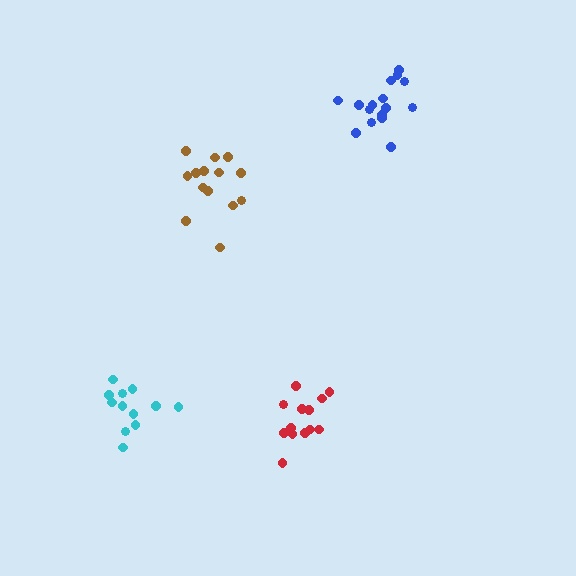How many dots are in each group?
Group 1: 12 dots, Group 2: 13 dots, Group 3: 14 dots, Group 4: 16 dots (55 total).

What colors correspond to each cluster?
The clusters are colored: cyan, red, brown, blue.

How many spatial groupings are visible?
There are 4 spatial groupings.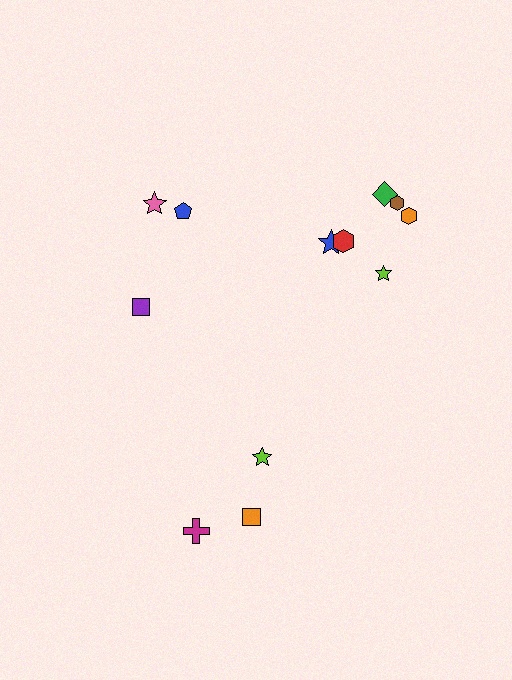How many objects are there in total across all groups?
There are 12 objects.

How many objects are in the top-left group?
There are 3 objects.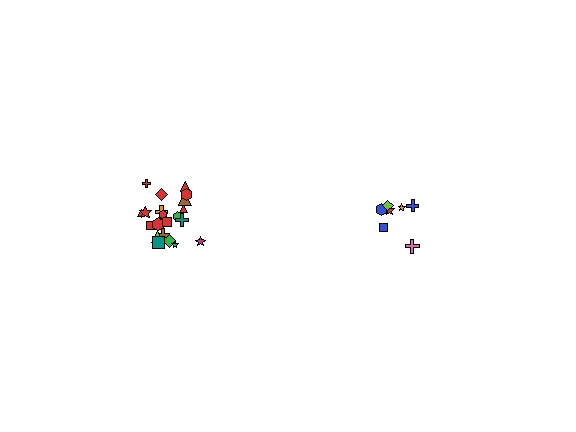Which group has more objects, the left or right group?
The left group.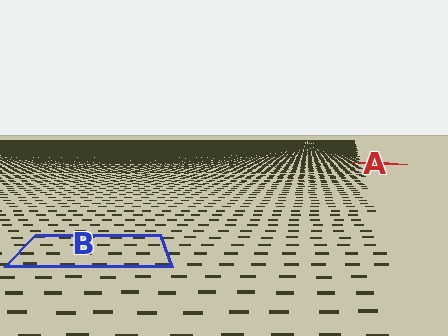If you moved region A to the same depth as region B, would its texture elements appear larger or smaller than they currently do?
They would appear larger. At a closer depth, the same texture elements are projected at a bigger on-screen size.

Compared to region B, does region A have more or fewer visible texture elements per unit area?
Region A has more texture elements per unit area — they are packed more densely because it is farther away.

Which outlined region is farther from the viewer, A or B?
Region A is farther from the viewer — the texture elements inside it appear smaller and more densely packed.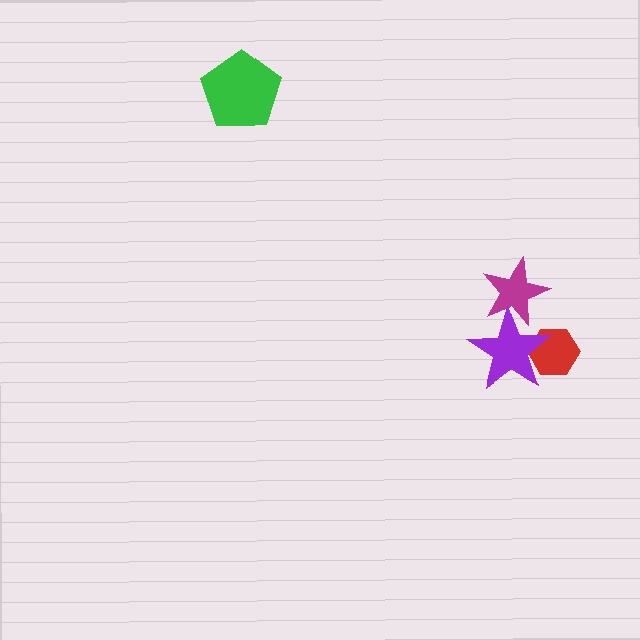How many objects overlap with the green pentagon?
0 objects overlap with the green pentagon.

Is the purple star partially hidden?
No, no other shape covers it.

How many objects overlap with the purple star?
2 objects overlap with the purple star.